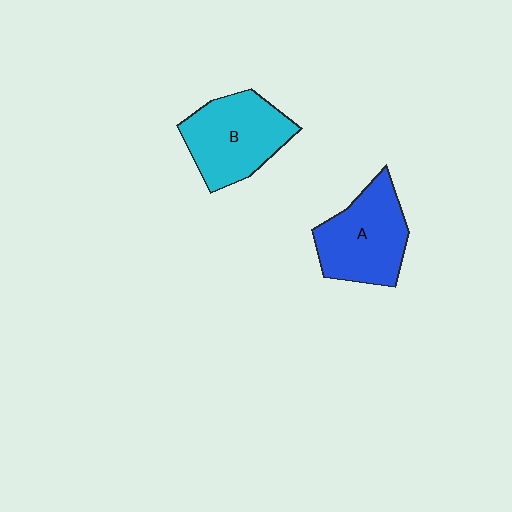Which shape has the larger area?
Shape B (cyan).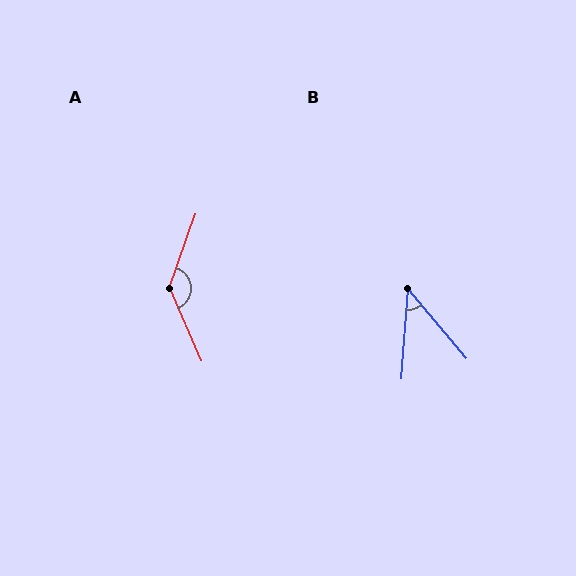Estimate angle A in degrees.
Approximately 137 degrees.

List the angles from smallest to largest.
B (44°), A (137°).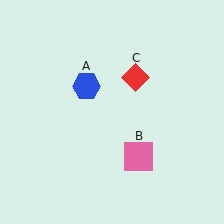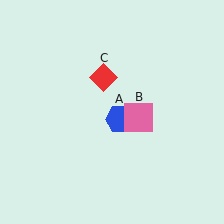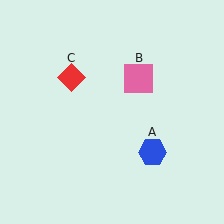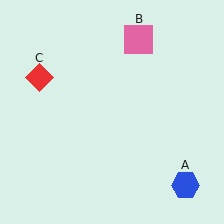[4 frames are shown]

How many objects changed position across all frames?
3 objects changed position: blue hexagon (object A), pink square (object B), red diamond (object C).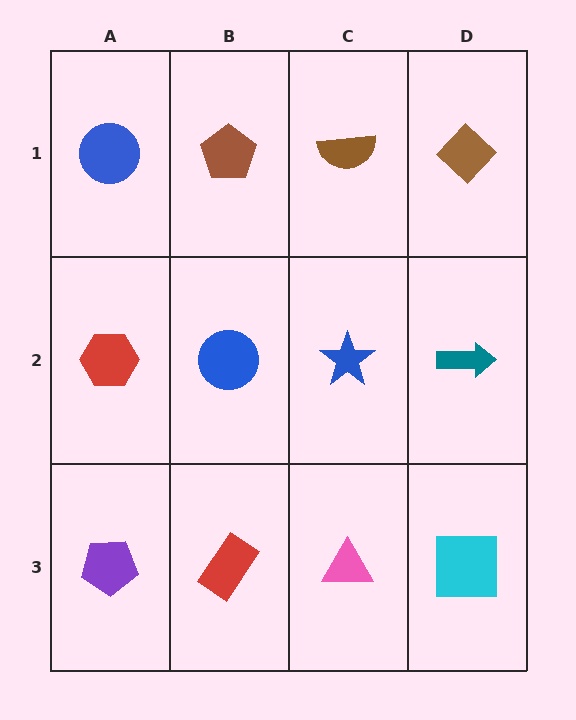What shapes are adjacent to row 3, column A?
A red hexagon (row 2, column A), a red rectangle (row 3, column B).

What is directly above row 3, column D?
A teal arrow.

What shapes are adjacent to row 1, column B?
A blue circle (row 2, column B), a blue circle (row 1, column A), a brown semicircle (row 1, column C).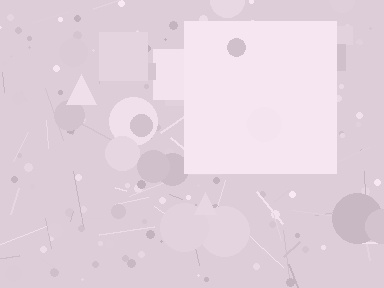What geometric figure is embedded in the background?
A square is embedded in the background.